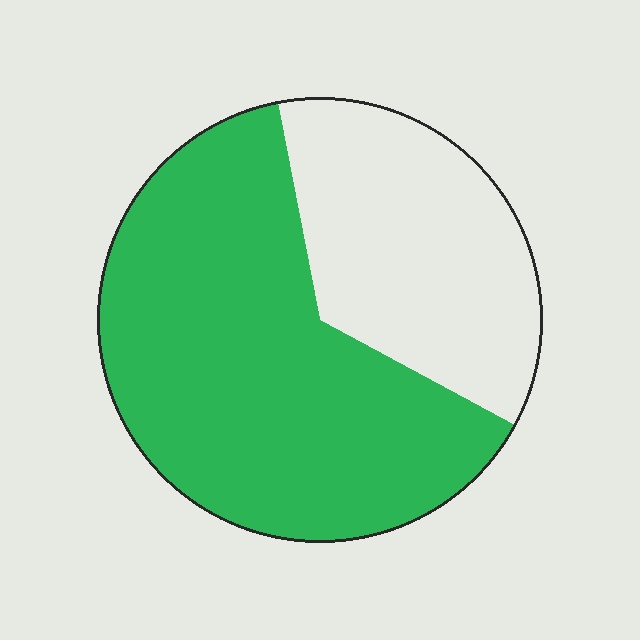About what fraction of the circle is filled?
About five eighths (5/8).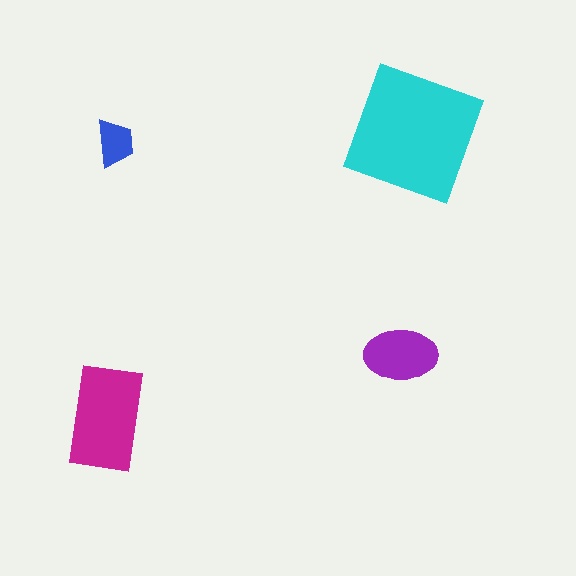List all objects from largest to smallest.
The cyan square, the magenta rectangle, the purple ellipse, the blue trapezoid.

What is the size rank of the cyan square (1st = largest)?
1st.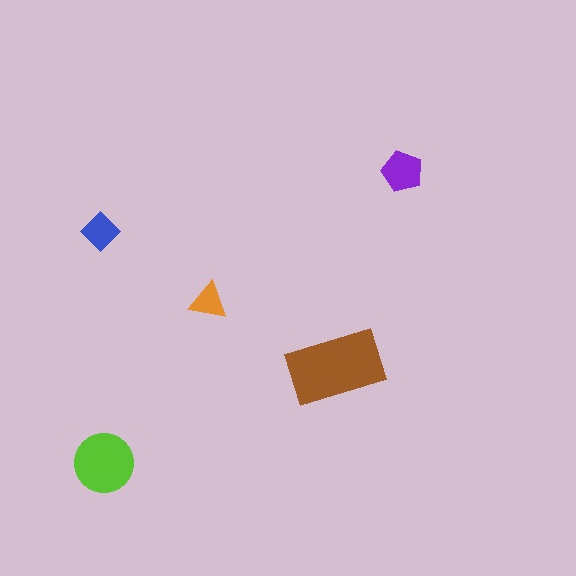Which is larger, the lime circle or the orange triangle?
The lime circle.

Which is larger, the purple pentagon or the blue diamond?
The purple pentagon.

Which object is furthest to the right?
The purple pentagon is rightmost.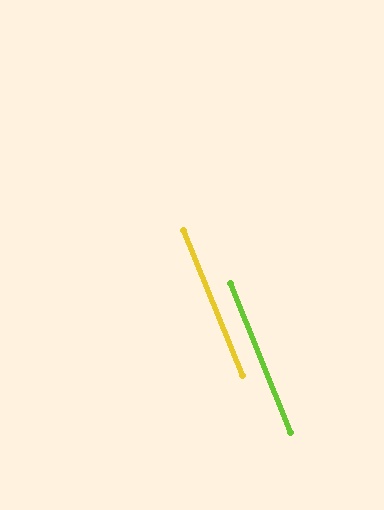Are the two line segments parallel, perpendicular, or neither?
Parallel — their directions differ by only 0.4°.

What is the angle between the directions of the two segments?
Approximately 0 degrees.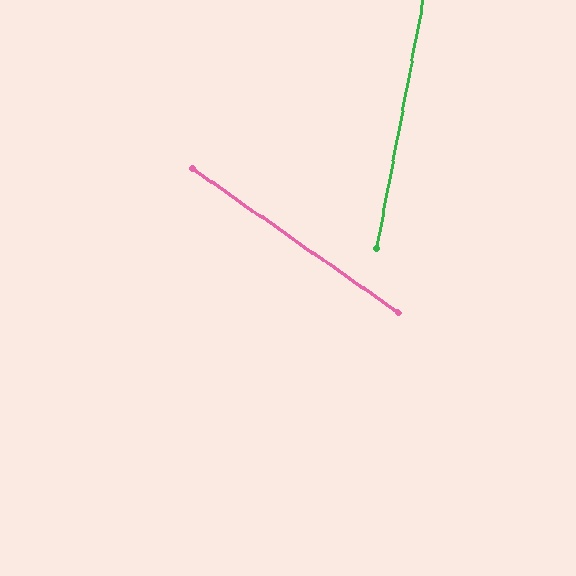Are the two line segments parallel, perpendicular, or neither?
Neither parallel nor perpendicular — they differ by about 66°.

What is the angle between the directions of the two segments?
Approximately 66 degrees.